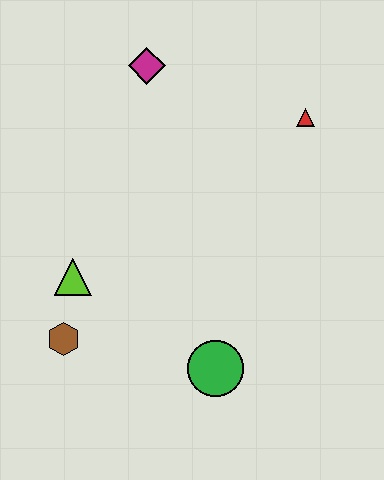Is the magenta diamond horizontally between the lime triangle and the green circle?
Yes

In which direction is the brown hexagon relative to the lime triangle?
The brown hexagon is below the lime triangle.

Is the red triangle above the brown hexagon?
Yes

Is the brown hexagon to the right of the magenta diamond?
No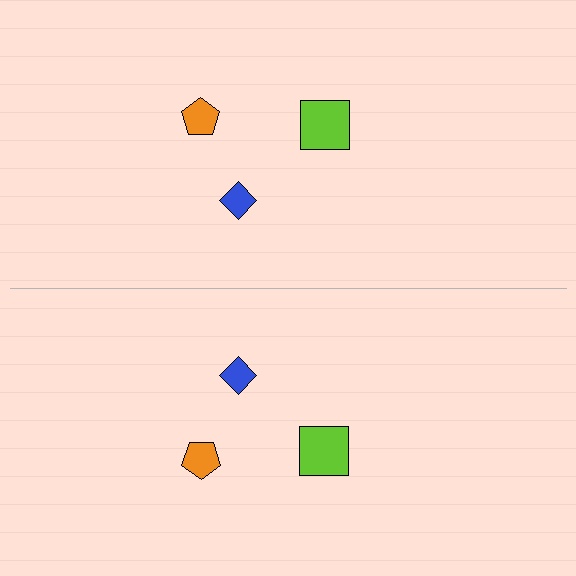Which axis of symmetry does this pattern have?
The pattern has a horizontal axis of symmetry running through the center of the image.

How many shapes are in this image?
There are 6 shapes in this image.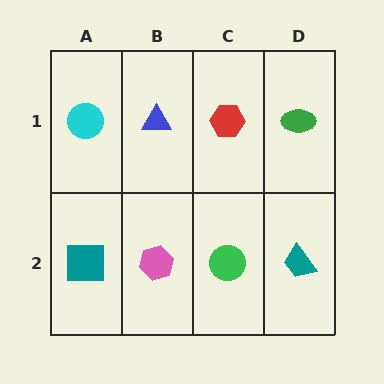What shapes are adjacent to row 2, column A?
A cyan circle (row 1, column A), a pink hexagon (row 2, column B).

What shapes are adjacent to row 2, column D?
A green ellipse (row 1, column D), a green circle (row 2, column C).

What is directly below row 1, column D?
A teal trapezoid.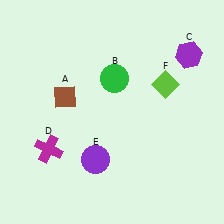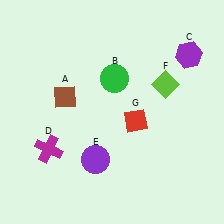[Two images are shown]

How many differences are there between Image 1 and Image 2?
There is 1 difference between the two images.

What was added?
A red diamond (G) was added in Image 2.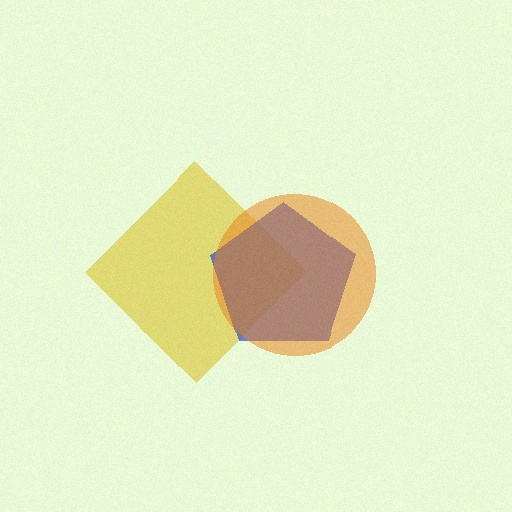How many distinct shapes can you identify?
There are 3 distinct shapes: a yellow diamond, a blue pentagon, an orange circle.